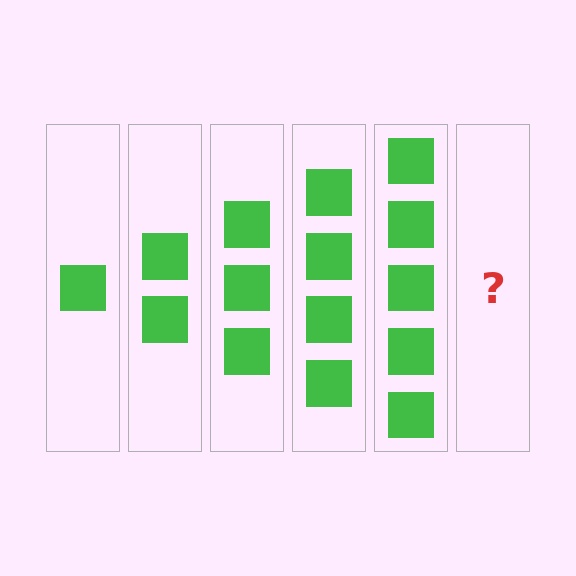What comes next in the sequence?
The next element should be 6 squares.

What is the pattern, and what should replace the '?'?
The pattern is that each step adds one more square. The '?' should be 6 squares.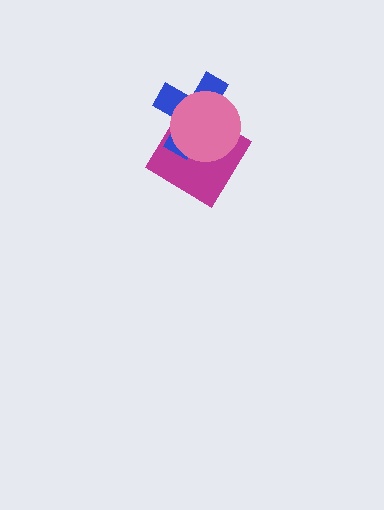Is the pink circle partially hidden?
No, no other shape covers it.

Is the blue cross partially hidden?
Yes, it is partially covered by another shape.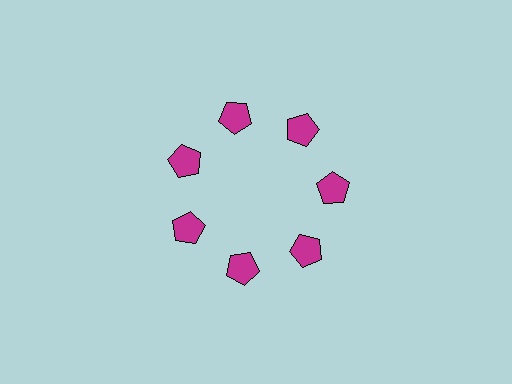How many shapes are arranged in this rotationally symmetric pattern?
There are 7 shapes, arranged in 7 groups of 1.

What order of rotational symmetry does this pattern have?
This pattern has 7-fold rotational symmetry.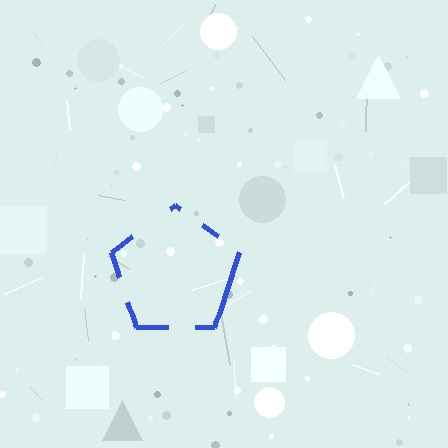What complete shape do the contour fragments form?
The contour fragments form a pentagon.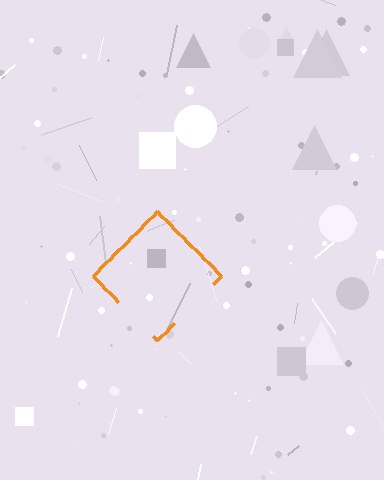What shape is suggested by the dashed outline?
The dashed outline suggests a diamond.